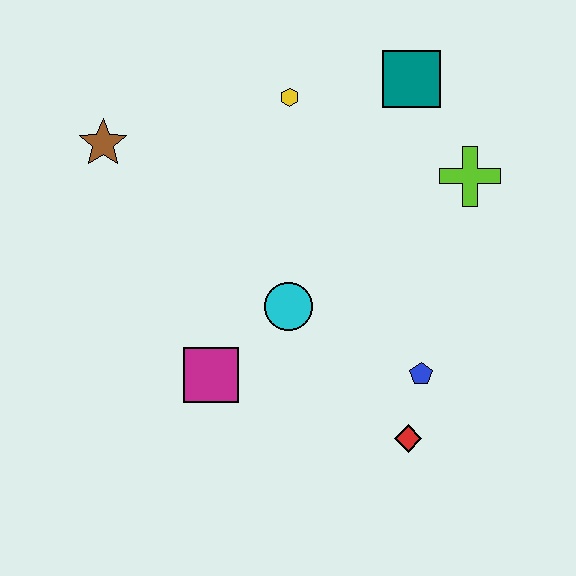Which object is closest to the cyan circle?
The magenta square is closest to the cyan circle.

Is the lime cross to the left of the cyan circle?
No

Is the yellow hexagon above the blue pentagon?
Yes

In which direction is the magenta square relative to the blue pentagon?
The magenta square is to the left of the blue pentagon.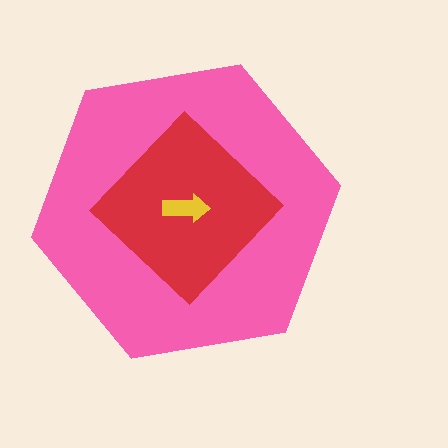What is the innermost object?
The yellow arrow.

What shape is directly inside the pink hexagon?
The red diamond.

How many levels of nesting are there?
3.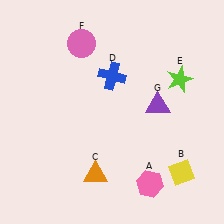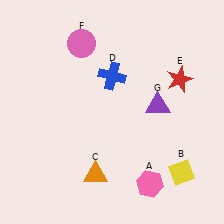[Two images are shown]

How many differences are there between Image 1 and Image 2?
There is 1 difference between the two images.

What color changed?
The star (E) changed from lime in Image 1 to red in Image 2.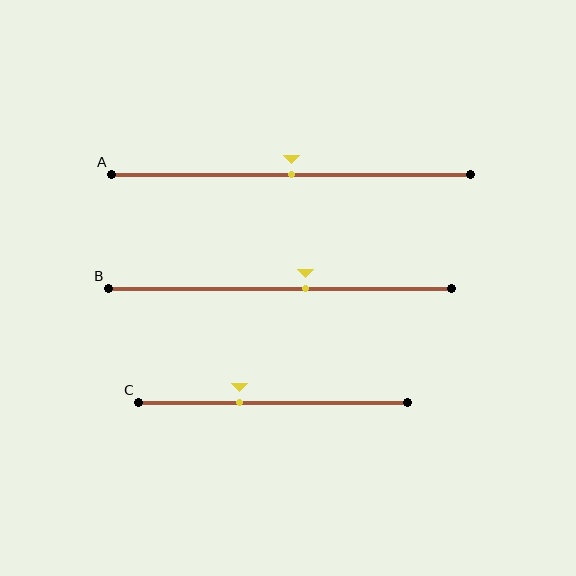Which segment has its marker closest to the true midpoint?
Segment A has its marker closest to the true midpoint.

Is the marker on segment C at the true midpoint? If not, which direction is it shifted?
No, the marker on segment C is shifted to the left by about 13% of the segment length.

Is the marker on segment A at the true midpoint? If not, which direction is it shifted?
Yes, the marker on segment A is at the true midpoint.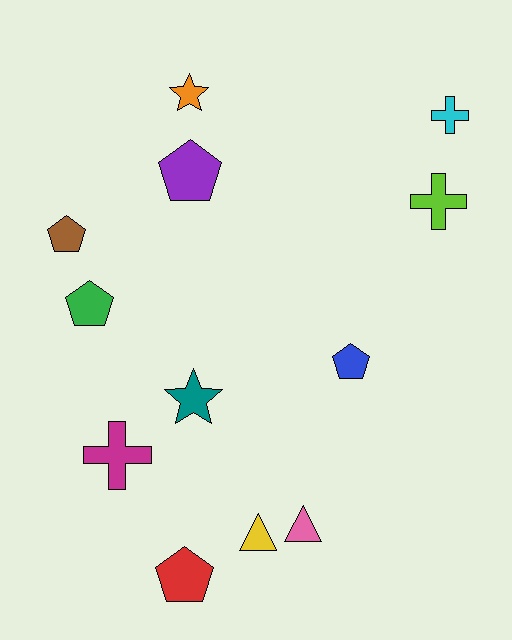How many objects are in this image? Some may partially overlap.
There are 12 objects.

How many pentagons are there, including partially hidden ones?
There are 5 pentagons.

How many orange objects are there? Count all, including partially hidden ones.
There is 1 orange object.